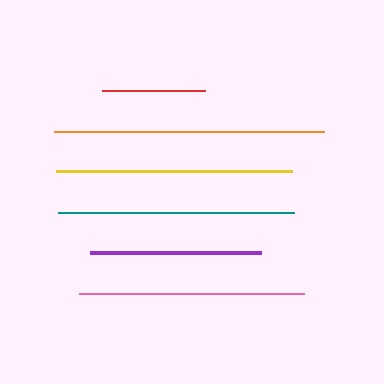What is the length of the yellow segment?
The yellow segment is approximately 236 pixels long.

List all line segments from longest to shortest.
From longest to shortest: orange, teal, yellow, pink, purple, red.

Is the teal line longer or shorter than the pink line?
The teal line is longer than the pink line.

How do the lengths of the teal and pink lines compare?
The teal and pink lines are approximately the same length.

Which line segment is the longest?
The orange line is the longest at approximately 270 pixels.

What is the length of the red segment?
The red segment is approximately 102 pixels long.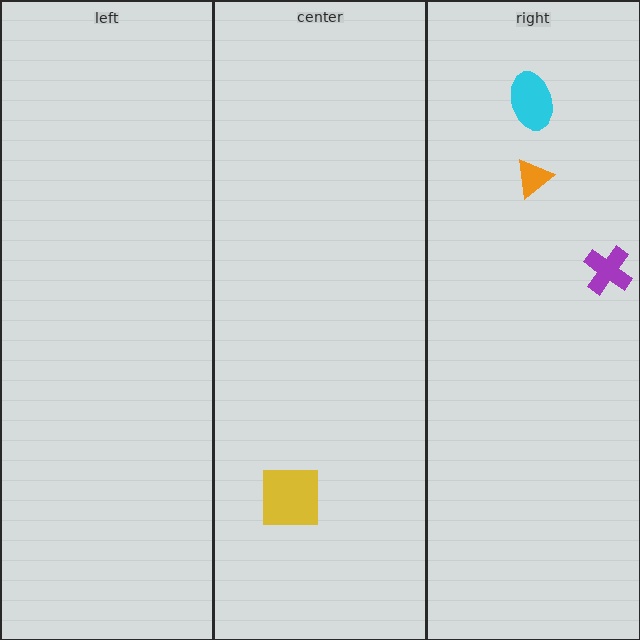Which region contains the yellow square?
The center region.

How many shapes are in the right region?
3.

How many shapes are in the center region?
1.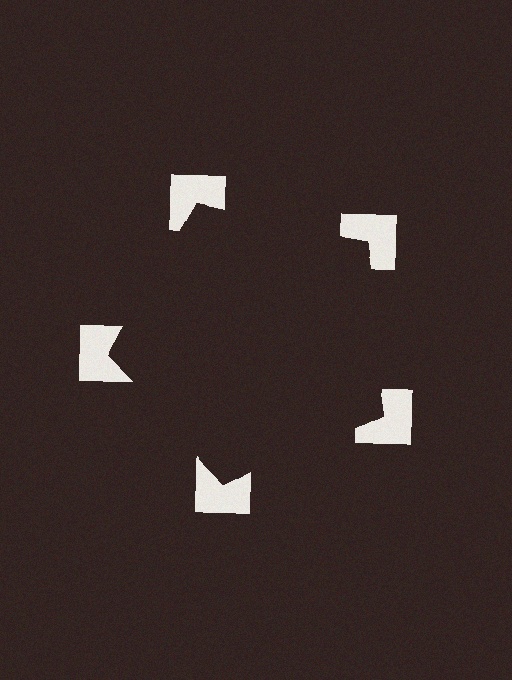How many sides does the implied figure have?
5 sides.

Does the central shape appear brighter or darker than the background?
It typically appears slightly darker than the background, even though no actual brightness change is drawn.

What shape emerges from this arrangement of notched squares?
An illusory pentagon — its edges are inferred from the aligned wedge cuts in the notched squares, not physically drawn.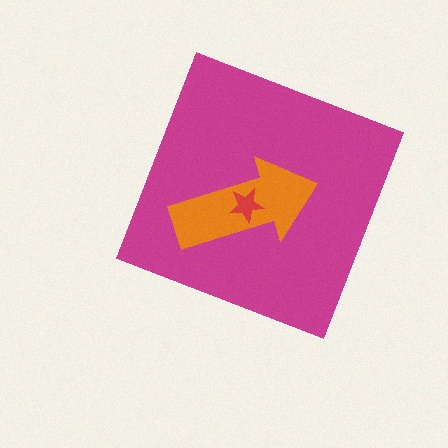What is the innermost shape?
The red star.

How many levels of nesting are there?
3.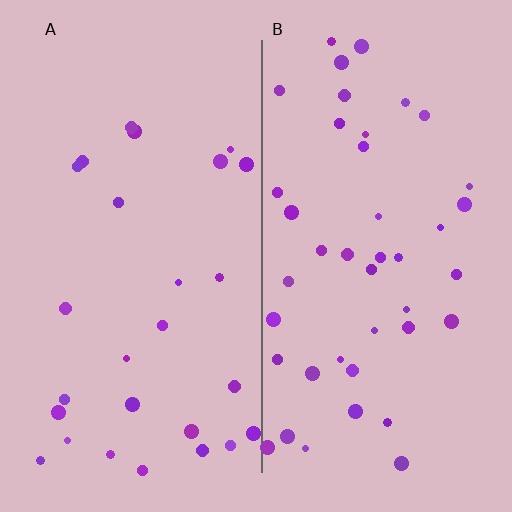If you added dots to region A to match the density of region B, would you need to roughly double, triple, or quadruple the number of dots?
Approximately double.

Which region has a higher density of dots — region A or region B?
B (the right).